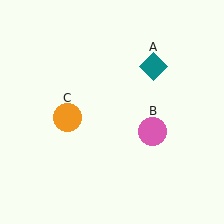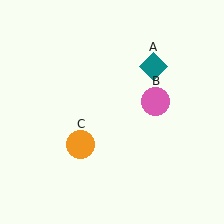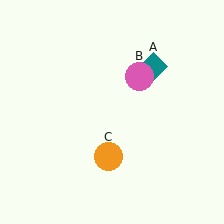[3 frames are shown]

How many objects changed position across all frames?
2 objects changed position: pink circle (object B), orange circle (object C).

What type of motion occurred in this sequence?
The pink circle (object B), orange circle (object C) rotated counterclockwise around the center of the scene.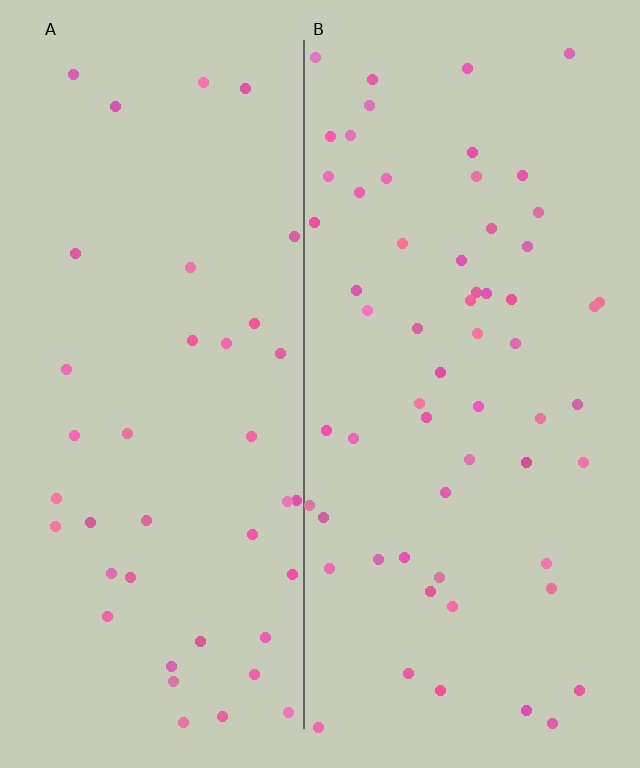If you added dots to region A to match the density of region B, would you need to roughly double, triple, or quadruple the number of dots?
Approximately double.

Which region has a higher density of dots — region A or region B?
B (the right).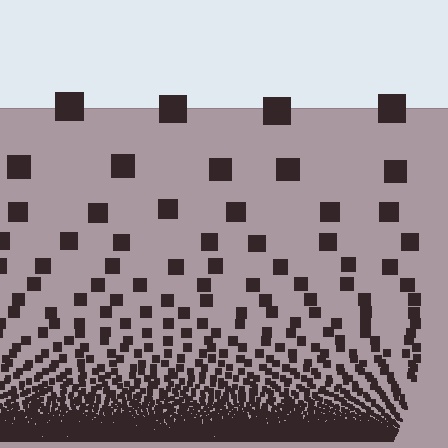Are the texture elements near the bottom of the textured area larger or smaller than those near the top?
Smaller. The gradient is inverted — elements near the bottom are smaller and denser.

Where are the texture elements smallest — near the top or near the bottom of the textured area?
Near the bottom.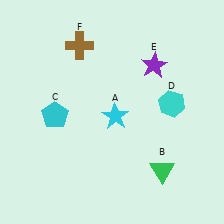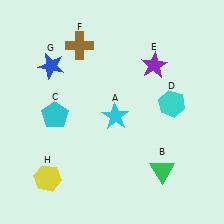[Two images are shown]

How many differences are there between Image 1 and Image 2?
There are 2 differences between the two images.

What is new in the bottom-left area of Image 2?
A yellow hexagon (H) was added in the bottom-left area of Image 2.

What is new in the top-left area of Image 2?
A blue star (G) was added in the top-left area of Image 2.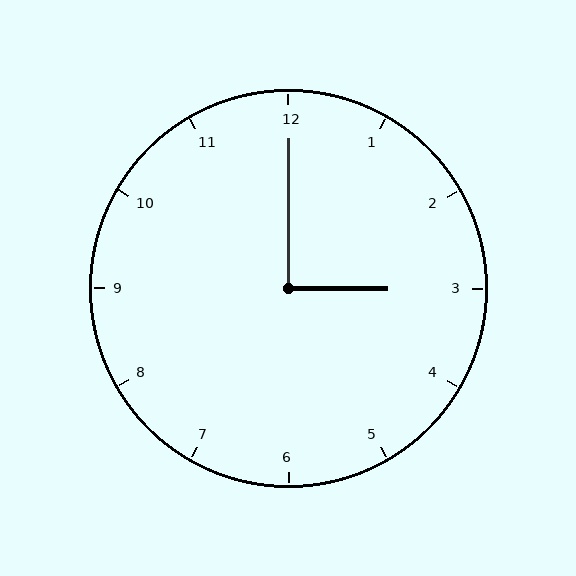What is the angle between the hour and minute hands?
Approximately 90 degrees.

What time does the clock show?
3:00.